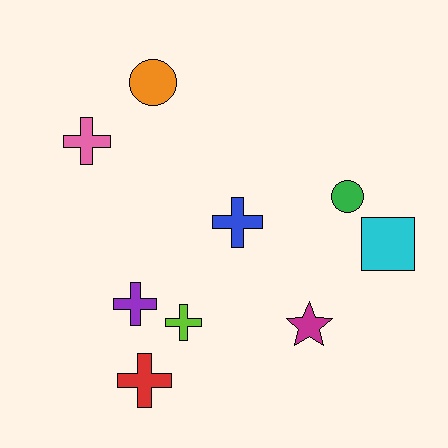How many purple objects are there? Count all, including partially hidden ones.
There is 1 purple object.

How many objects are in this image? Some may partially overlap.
There are 9 objects.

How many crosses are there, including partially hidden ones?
There are 5 crosses.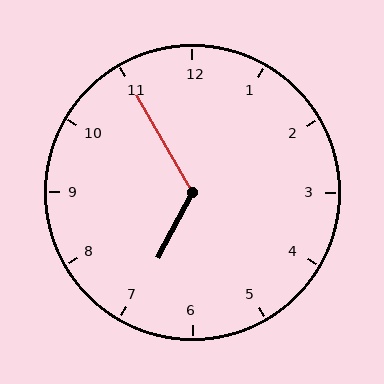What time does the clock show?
6:55.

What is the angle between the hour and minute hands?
Approximately 122 degrees.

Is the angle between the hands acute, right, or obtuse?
It is obtuse.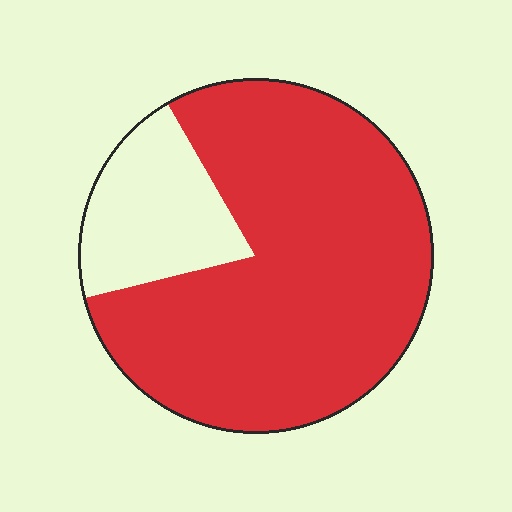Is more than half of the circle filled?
Yes.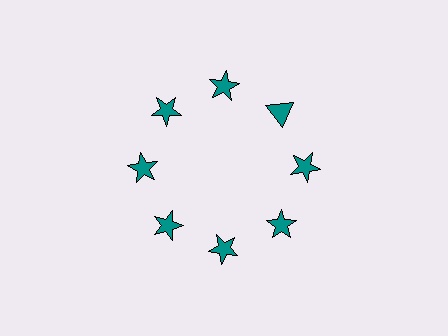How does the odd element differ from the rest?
It has a different shape: triangle instead of star.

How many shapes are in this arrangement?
There are 8 shapes arranged in a ring pattern.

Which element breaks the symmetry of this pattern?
The teal triangle at roughly the 2 o'clock position breaks the symmetry. All other shapes are teal stars.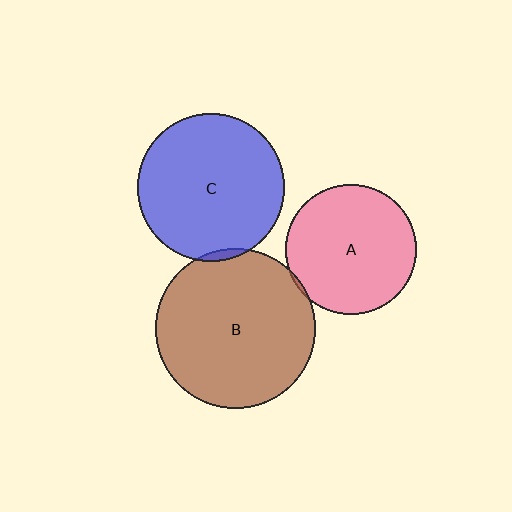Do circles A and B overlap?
Yes.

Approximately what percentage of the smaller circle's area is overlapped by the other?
Approximately 5%.